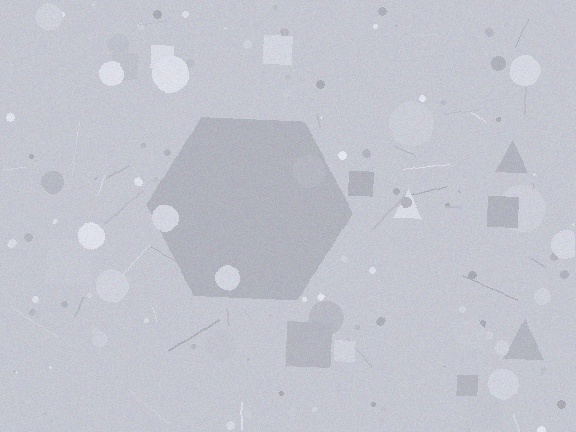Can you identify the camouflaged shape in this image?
The camouflaged shape is a hexagon.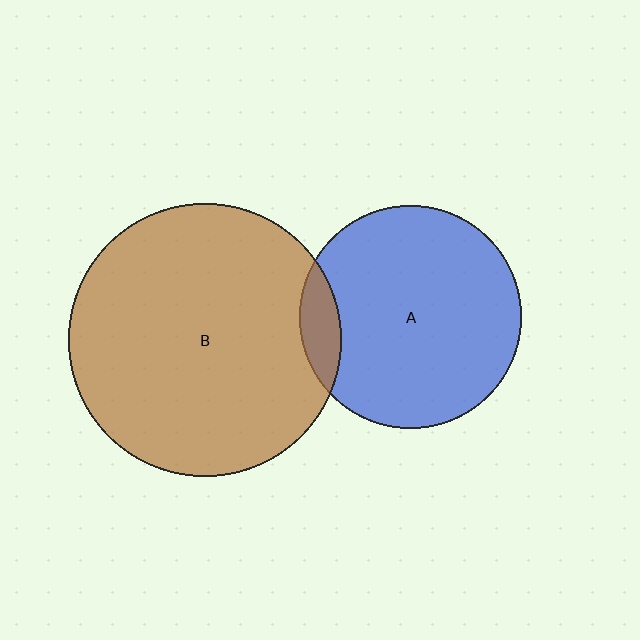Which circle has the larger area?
Circle B (brown).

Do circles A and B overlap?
Yes.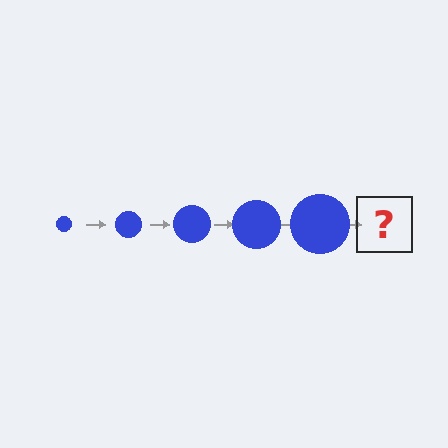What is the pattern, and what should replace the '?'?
The pattern is that the circle gets progressively larger each step. The '?' should be a blue circle, larger than the previous one.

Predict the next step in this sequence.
The next step is a blue circle, larger than the previous one.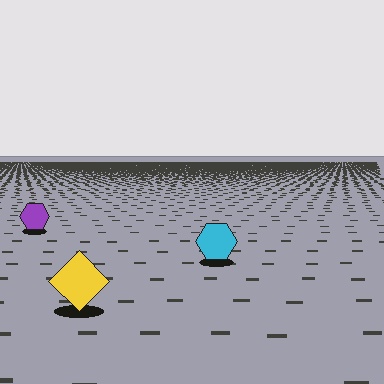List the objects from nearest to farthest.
From nearest to farthest: the yellow diamond, the cyan hexagon, the purple hexagon.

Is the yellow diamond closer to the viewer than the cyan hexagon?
Yes. The yellow diamond is closer — you can tell from the texture gradient: the ground texture is coarser near it.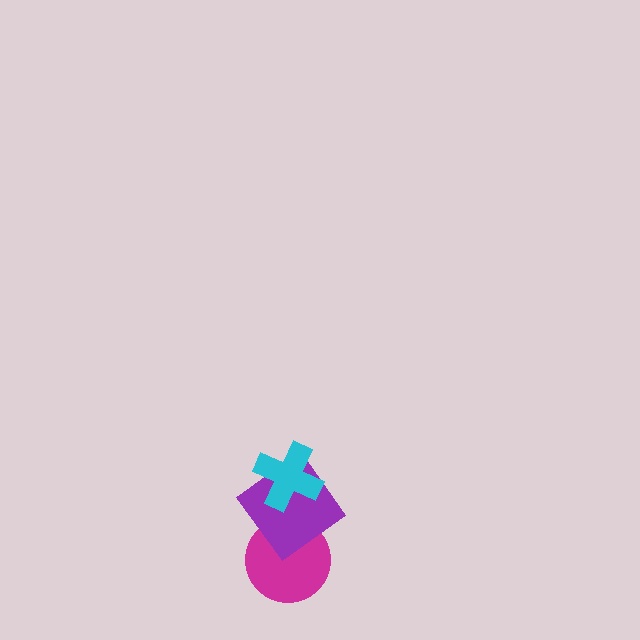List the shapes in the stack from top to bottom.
From top to bottom: the cyan cross, the purple diamond, the magenta circle.